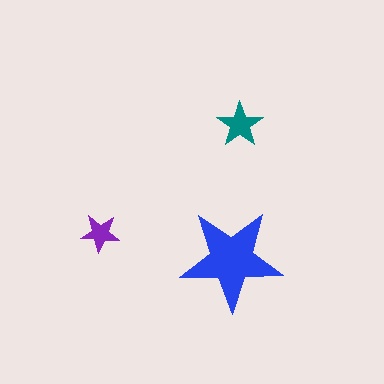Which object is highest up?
The teal star is topmost.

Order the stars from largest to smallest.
the blue one, the teal one, the purple one.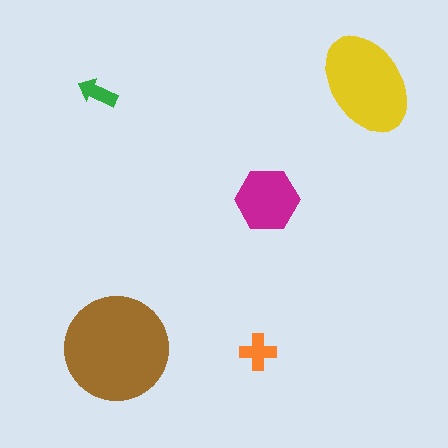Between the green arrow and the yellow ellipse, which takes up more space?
The yellow ellipse.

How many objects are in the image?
There are 5 objects in the image.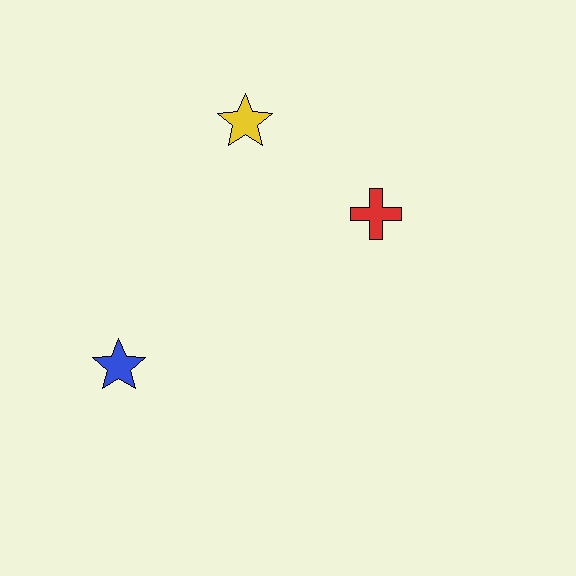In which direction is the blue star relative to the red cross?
The blue star is to the left of the red cross.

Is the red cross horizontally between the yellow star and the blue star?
No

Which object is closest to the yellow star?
The red cross is closest to the yellow star.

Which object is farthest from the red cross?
The blue star is farthest from the red cross.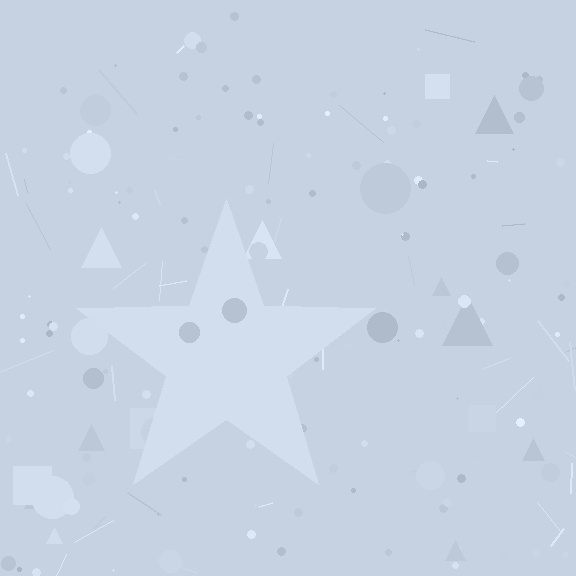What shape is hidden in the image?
A star is hidden in the image.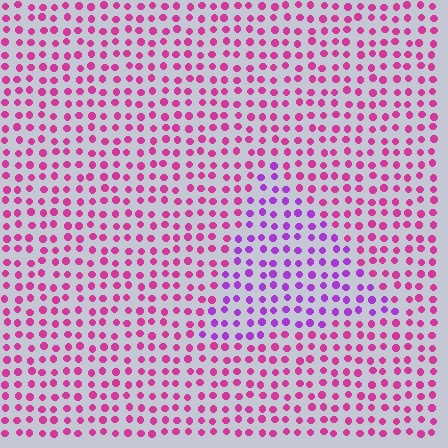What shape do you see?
I see a triangle.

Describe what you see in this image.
The image is filled with small magenta elements in a uniform arrangement. A triangle-shaped region is visible where the elements are tinted to a slightly different hue, forming a subtle color boundary.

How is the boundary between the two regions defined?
The boundary is defined purely by a slight shift in hue (about 38 degrees). Spacing, size, and orientation are identical on both sides.